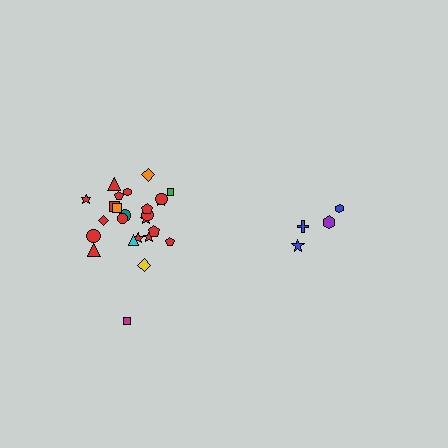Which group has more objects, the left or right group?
The left group.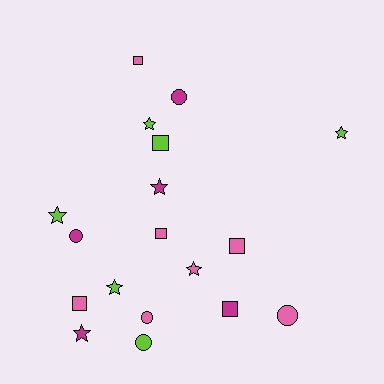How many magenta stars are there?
There are 2 magenta stars.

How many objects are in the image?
There are 18 objects.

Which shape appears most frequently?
Star, with 7 objects.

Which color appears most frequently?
Pink, with 7 objects.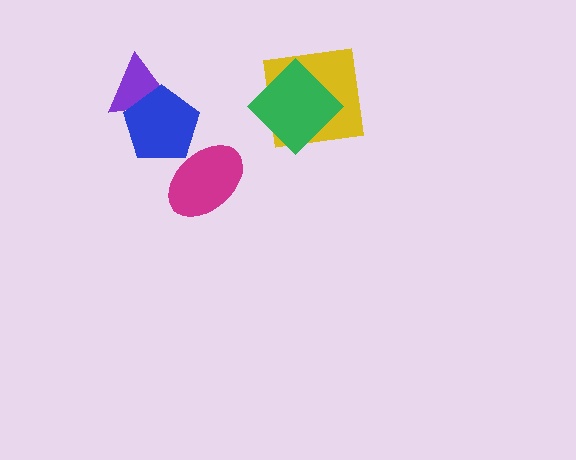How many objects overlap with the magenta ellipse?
1 object overlaps with the magenta ellipse.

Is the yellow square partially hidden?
Yes, it is partially covered by another shape.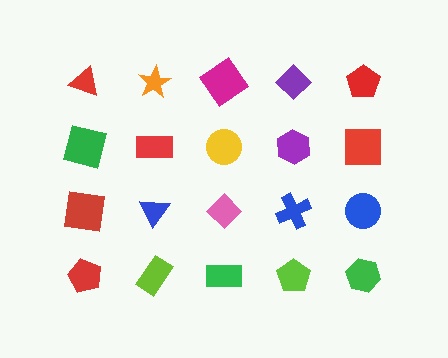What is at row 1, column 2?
An orange star.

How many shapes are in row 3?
5 shapes.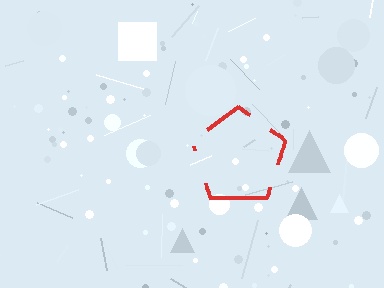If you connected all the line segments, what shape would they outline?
They would outline a pentagon.